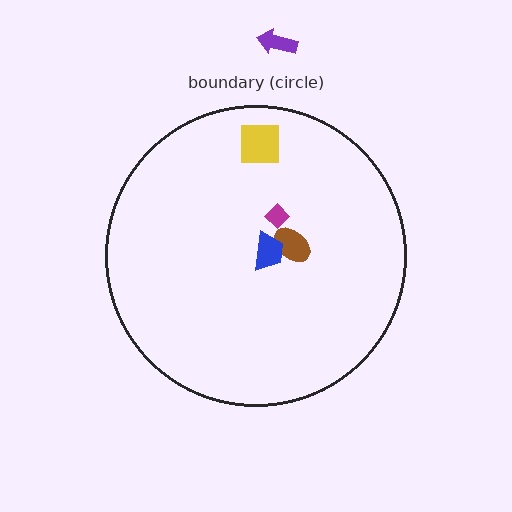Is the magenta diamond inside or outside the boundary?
Inside.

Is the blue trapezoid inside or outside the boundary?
Inside.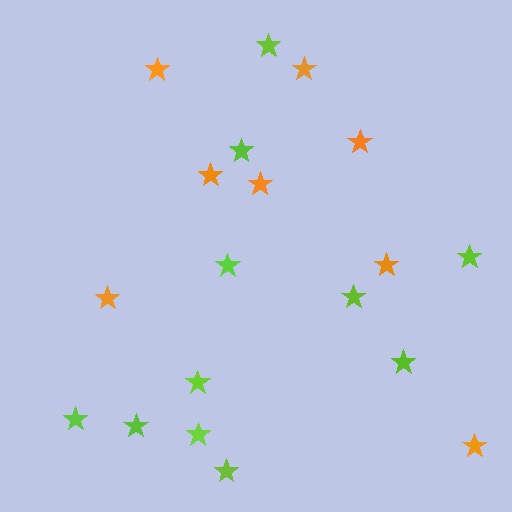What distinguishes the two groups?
There are 2 groups: one group of orange stars (8) and one group of lime stars (11).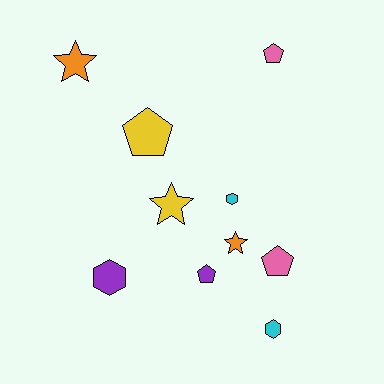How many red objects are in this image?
There are no red objects.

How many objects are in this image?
There are 10 objects.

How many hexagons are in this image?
There are 3 hexagons.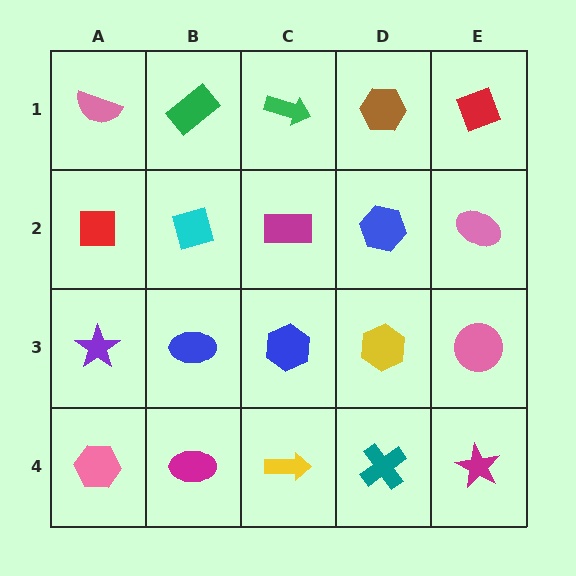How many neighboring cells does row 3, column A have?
3.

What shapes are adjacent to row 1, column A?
A red square (row 2, column A), a green rectangle (row 1, column B).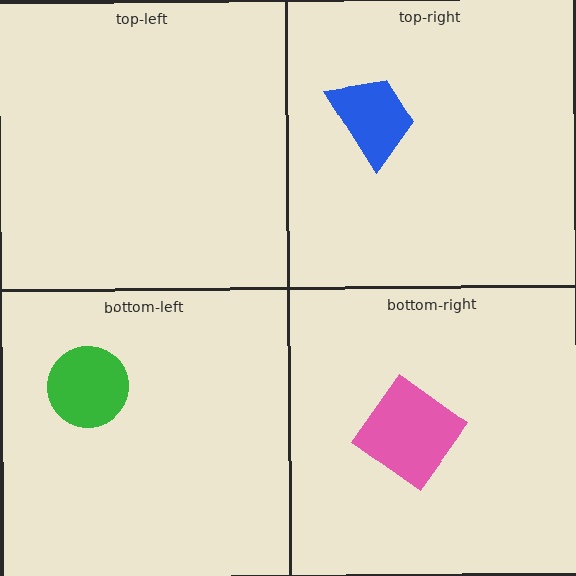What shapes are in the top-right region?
The blue trapezoid.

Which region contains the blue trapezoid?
The top-right region.